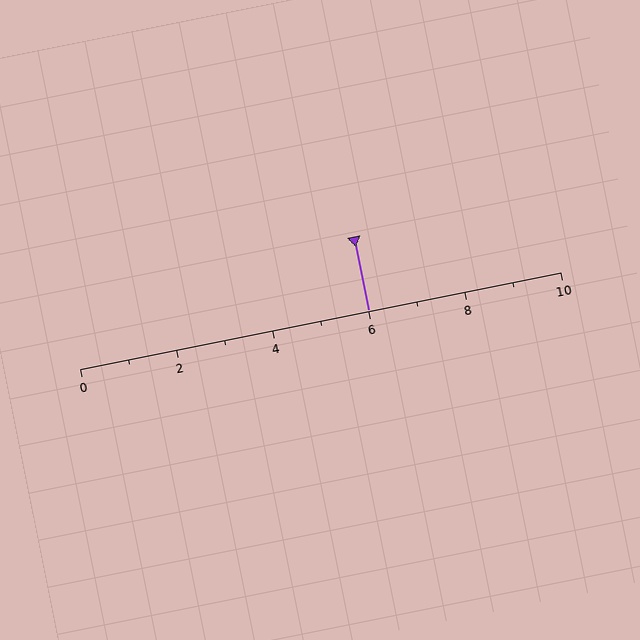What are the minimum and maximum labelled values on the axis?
The axis runs from 0 to 10.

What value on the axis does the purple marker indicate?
The marker indicates approximately 6.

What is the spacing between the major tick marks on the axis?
The major ticks are spaced 2 apart.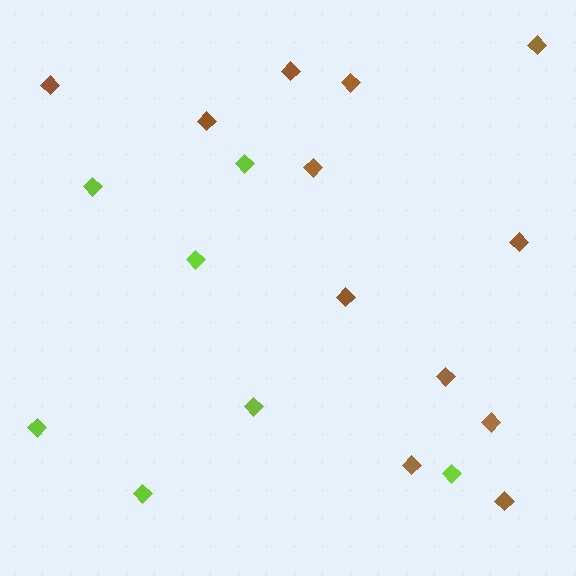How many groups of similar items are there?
There are 2 groups: one group of brown diamonds (12) and one group of lime diamonds (7).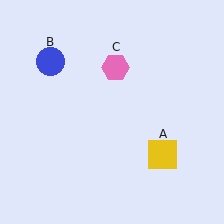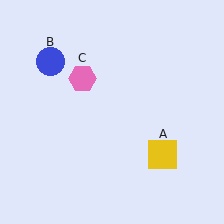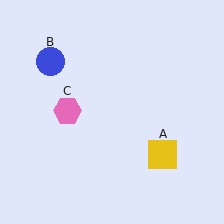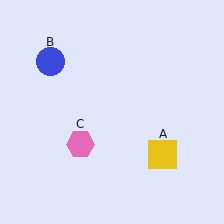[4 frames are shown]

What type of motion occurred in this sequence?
The pink hexagon (object C) rotated counterclockwise around the center of the scene.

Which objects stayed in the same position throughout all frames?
Yellow square (object A) and blue circle (object B) remained stationary.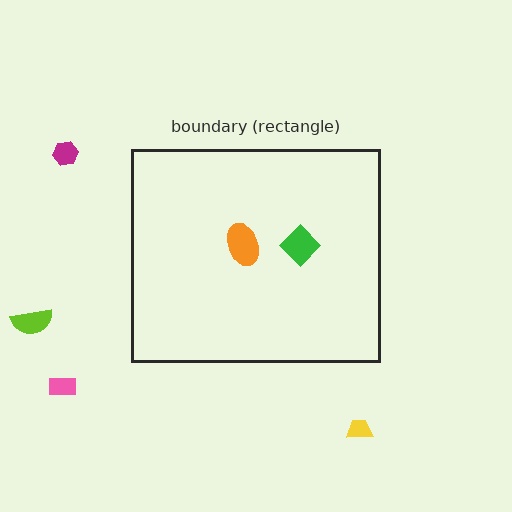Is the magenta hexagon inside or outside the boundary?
Outside.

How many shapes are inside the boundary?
2 inside, 4 outside.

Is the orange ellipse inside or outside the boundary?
Inside.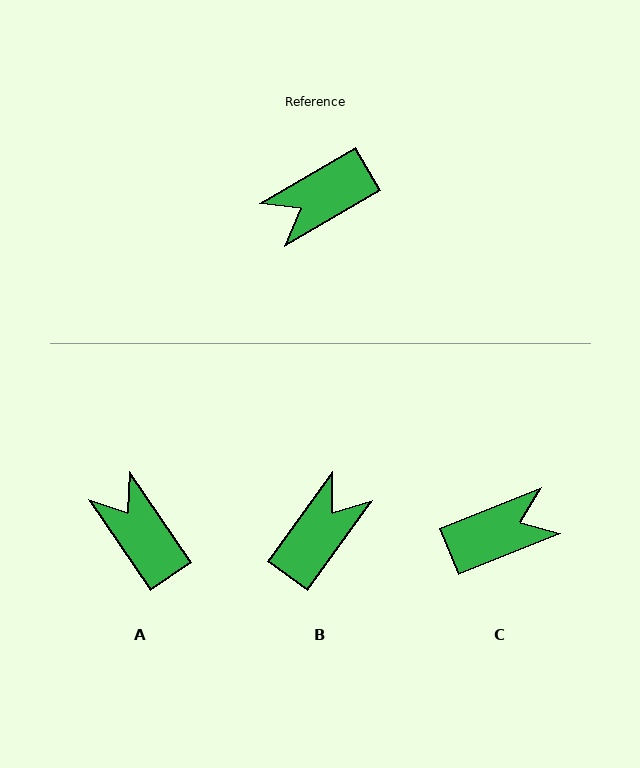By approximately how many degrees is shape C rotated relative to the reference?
Approximately 172 degrees counter-clockwise.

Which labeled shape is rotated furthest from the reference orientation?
C, about 172 degrees away.